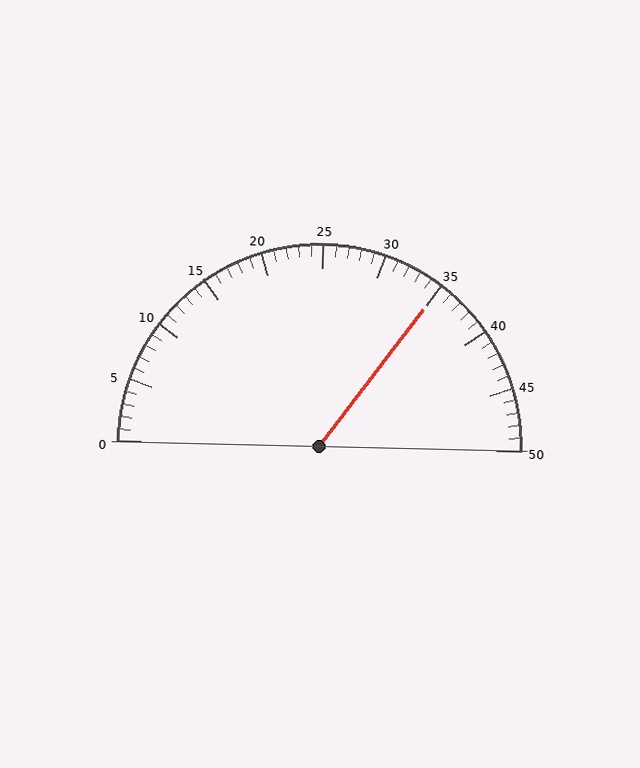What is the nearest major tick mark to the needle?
The nearest major tick mark is 35.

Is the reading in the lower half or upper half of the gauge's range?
The reading is in the upper half of the range (0 to 50).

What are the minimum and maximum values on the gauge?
The gauge ranges from 0 to 50.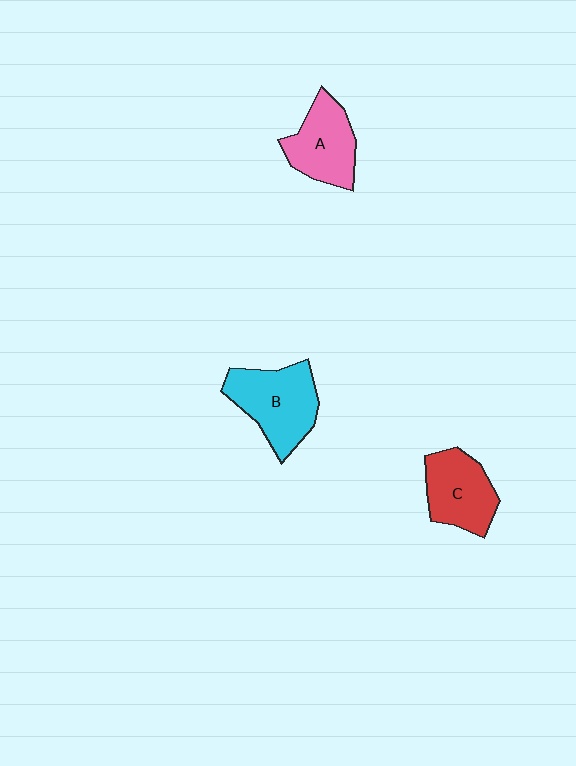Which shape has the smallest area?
Shape A (pink).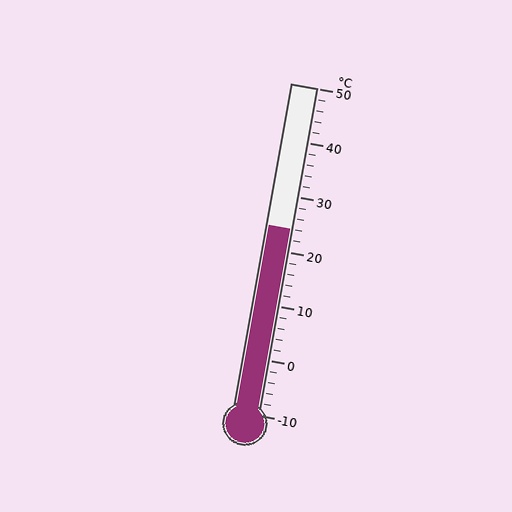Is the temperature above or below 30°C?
The temperature is below 30°C.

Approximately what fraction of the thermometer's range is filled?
The thermometer is filled to approximately 55% of its range.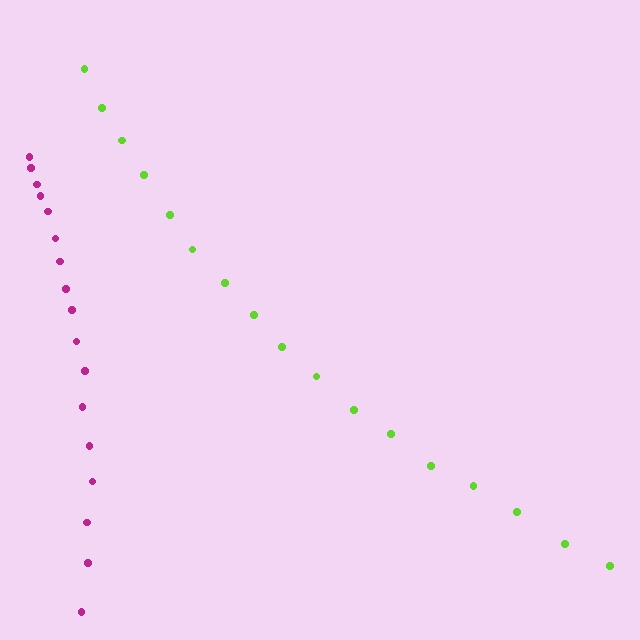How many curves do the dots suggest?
There are 2 distinct paths.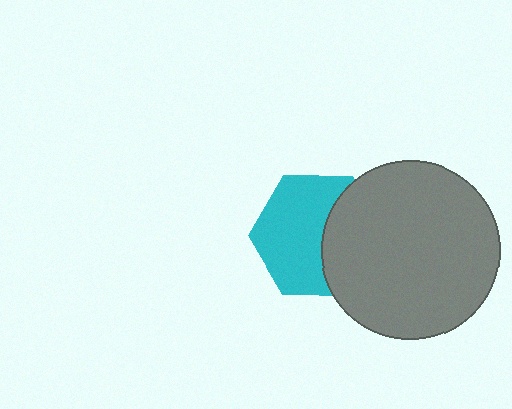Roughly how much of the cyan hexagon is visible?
About half of it is visible (roughly 61%).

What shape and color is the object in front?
The object in front is a gray circle.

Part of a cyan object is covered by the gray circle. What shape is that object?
It is a hexagon.